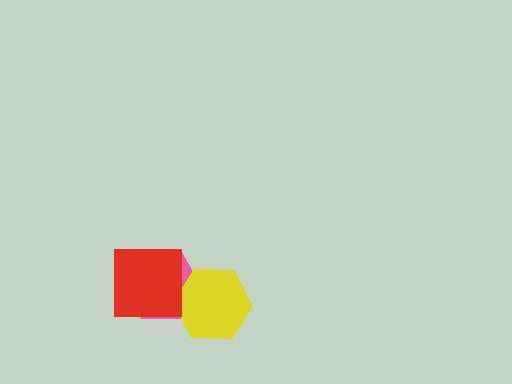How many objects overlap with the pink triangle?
2 objects overlap with the pink triangle.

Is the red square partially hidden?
No, no other shape covers it.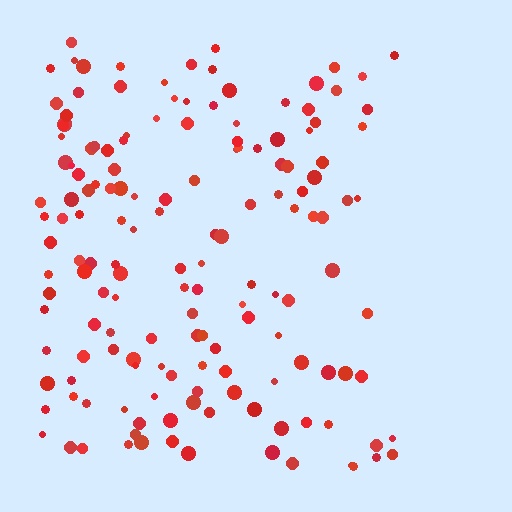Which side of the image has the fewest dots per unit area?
The right.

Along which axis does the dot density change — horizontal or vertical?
Horizontal.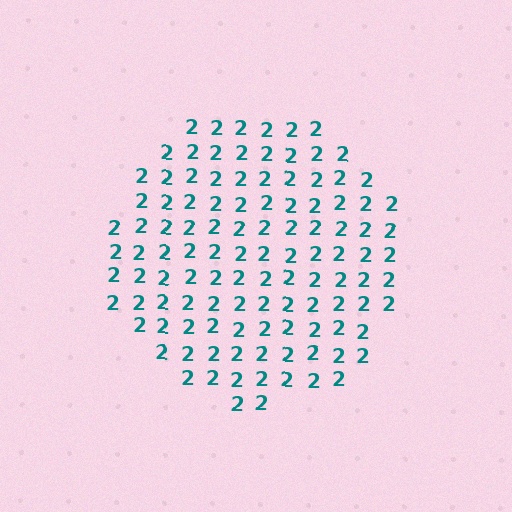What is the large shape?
The large shape is a circle.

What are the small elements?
The small elements are digit 2's.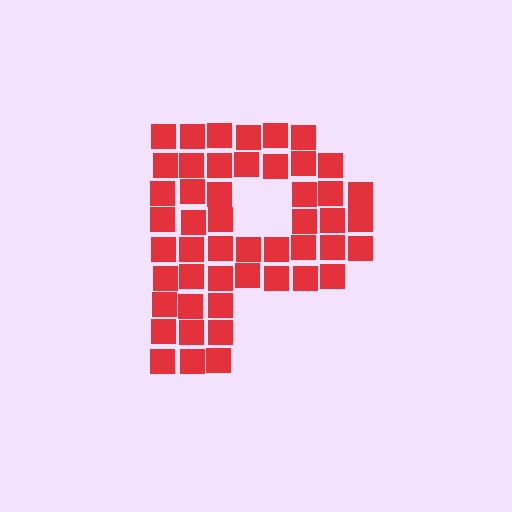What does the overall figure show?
The overall figure shows the letter P.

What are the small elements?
The small elements are squares.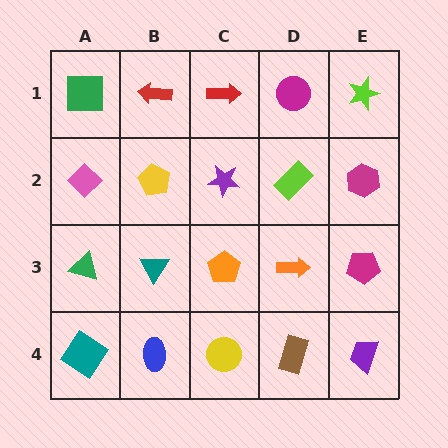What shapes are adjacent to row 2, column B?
A red arrow (row 1, column B), a teal triangle (row 3, column B), a pink diamond (row 2, column A), a purple star (row 2, column C).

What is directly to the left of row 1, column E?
A magenta circle.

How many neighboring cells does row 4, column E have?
2.